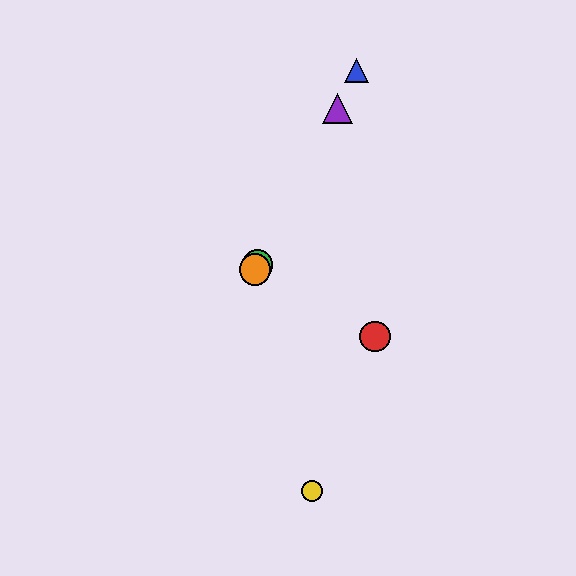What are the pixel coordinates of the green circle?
The green circle is at (257, 265).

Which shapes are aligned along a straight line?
The blue triangle, the green circle, the purple triangle, the orange circle are aligned along a straight line.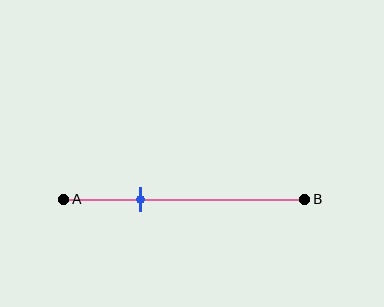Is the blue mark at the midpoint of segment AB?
No, the mark is at about 30% from A, not at the 50% midpoint.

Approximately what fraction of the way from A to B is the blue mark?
The blue mark is approximately 30% of the way from A to B.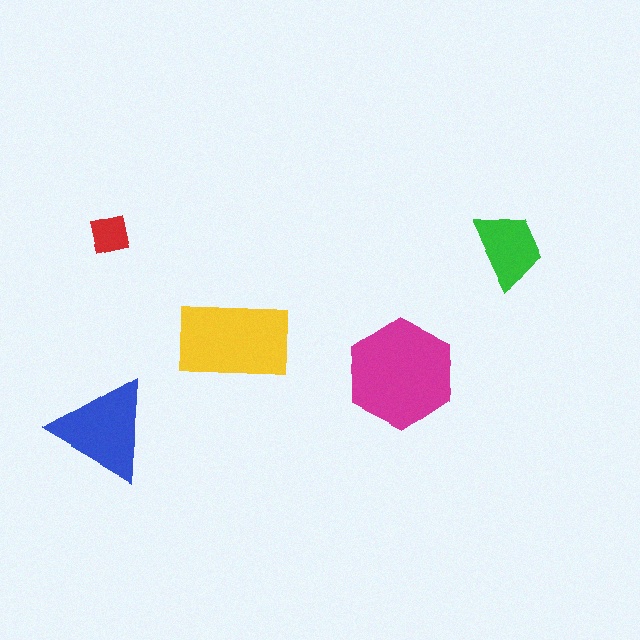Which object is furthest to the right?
The green trapezoid is rightmost.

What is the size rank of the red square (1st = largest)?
5th.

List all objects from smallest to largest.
The red square, the green trapezoid, the blue triangle, the yellow rectangle, the magenta hexagon.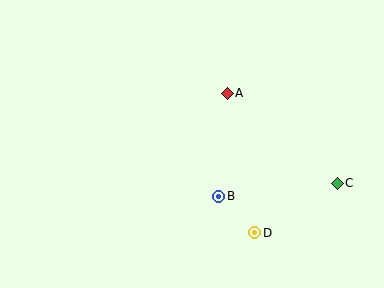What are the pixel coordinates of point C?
Point C is at (337, 183).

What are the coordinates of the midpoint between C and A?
The midpoint between C and A is at (282, 138).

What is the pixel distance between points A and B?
The distance between A and B is 103 pixels.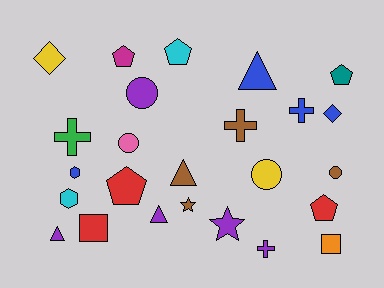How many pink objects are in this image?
There is 1 pink object.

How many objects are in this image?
There are 25 objects.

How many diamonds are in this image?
There are 2 diamonds.